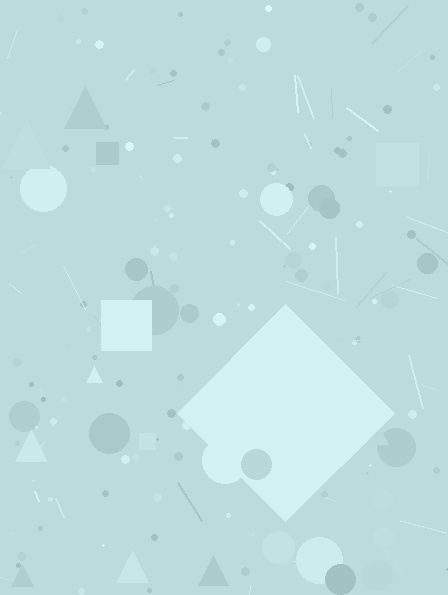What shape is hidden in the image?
A diamond is hidden in the image.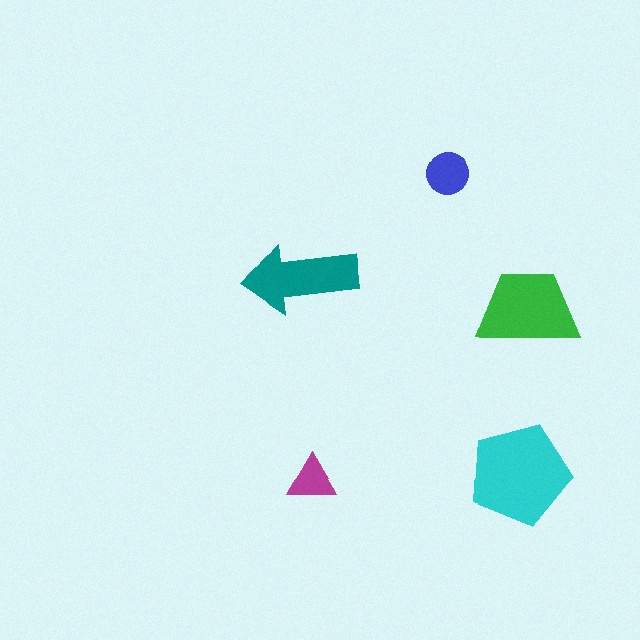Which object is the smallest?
The magenta triangle.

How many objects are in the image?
There are 5 objects in the image.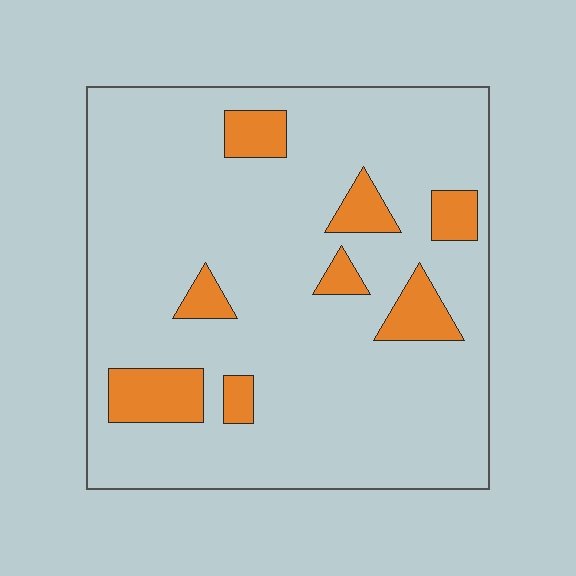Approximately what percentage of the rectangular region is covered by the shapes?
Approximately 15%.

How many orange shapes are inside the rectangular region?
8.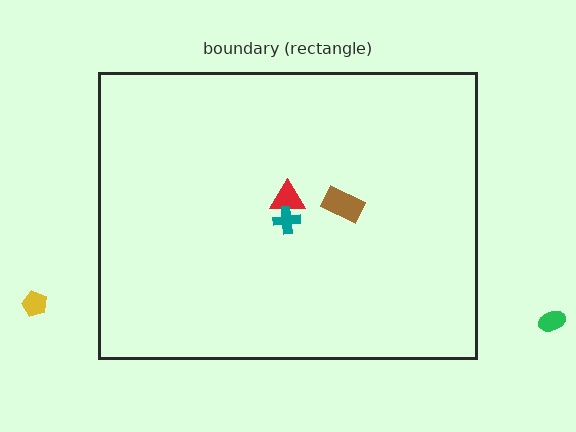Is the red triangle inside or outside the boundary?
Inside.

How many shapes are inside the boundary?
3 inside, 2 outside.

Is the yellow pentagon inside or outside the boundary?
Outside.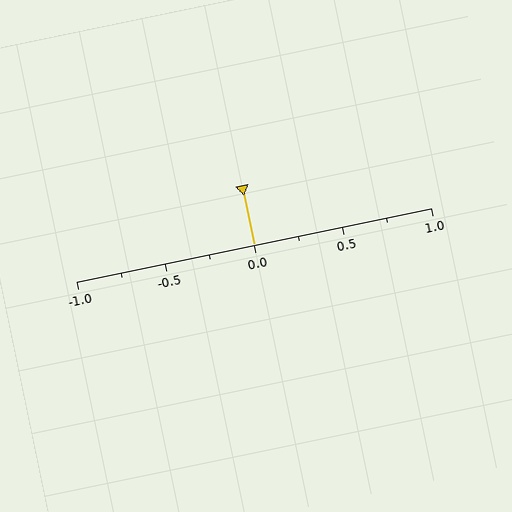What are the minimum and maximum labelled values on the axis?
The axis runs from -1.0 to 1.0.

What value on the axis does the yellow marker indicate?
The marker indicates approximately 0.